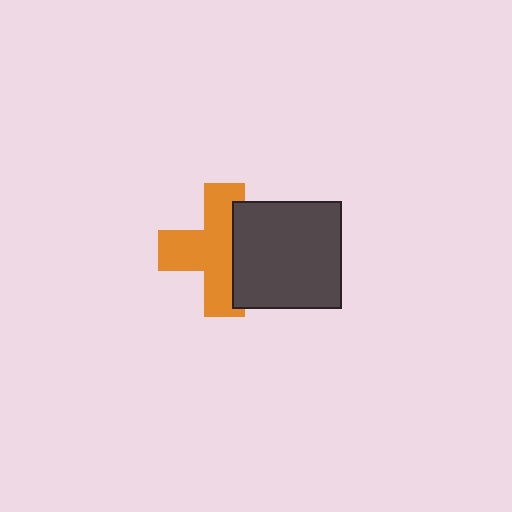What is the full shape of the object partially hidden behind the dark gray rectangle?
The partially hidden object is an orange cross.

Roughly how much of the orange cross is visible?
About half of it is visible (roughly 64%).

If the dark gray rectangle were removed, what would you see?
You would see the complete orange cross.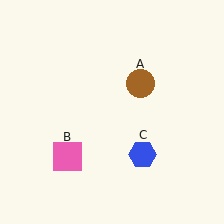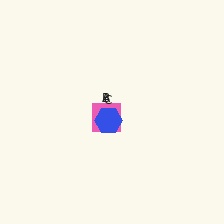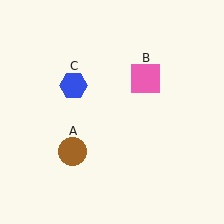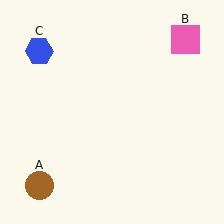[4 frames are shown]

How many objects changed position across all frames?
3 objects changed position: brown circle (object A), pink square (object B), blue hexagon (object C).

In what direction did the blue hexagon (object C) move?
The blue hexagon (object C) moved up and to the left.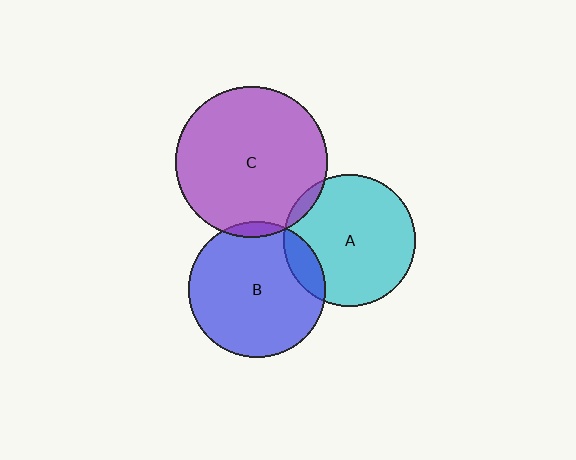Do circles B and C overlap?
Yes.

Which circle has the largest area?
Circle C (purple).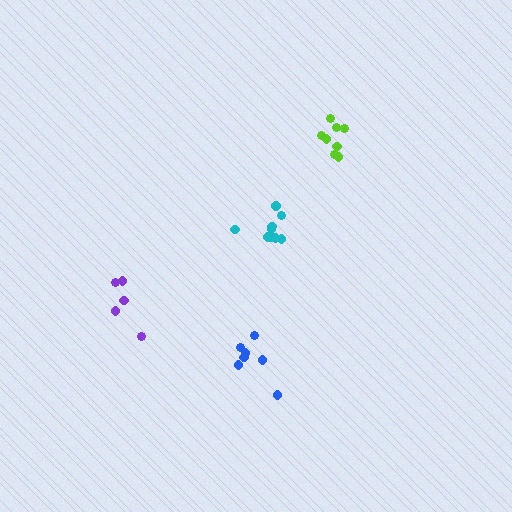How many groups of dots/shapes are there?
There are 4 groups.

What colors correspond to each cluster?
The clusters are colored: lime, blue, cyan, purple.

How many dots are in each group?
Group 1: 8 dots, Group 2: 7 dots, Group 3: 9 dots, Group 4: 5 dots (29 total).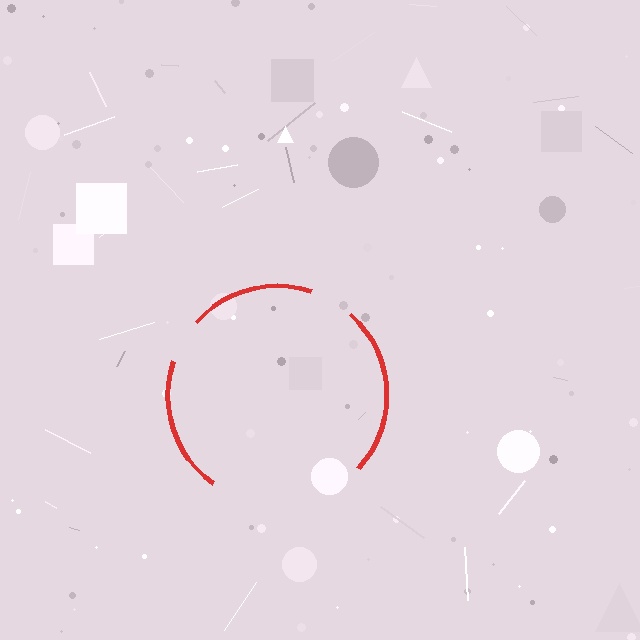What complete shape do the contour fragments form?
The contour fragments form a circle.